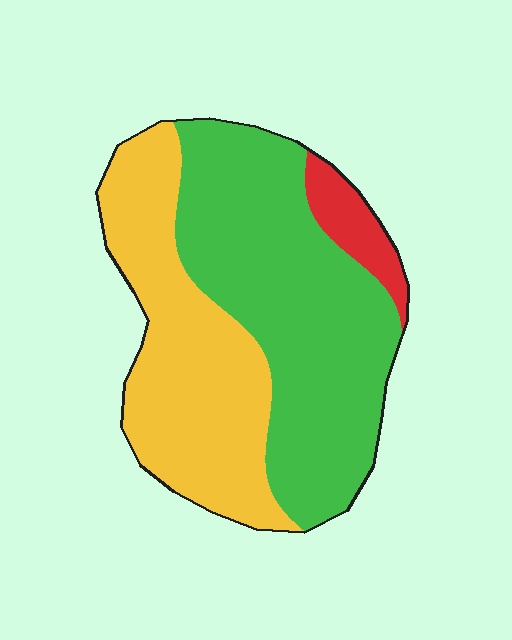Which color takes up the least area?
Red, at roughly 5%.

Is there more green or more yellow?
Green.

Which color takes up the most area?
Green, at roughly 55%.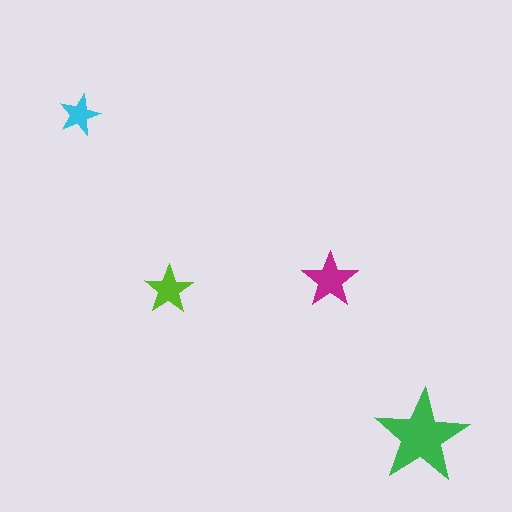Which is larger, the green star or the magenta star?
The green one.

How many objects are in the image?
There are 4 objects in the image.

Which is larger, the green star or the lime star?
The green one.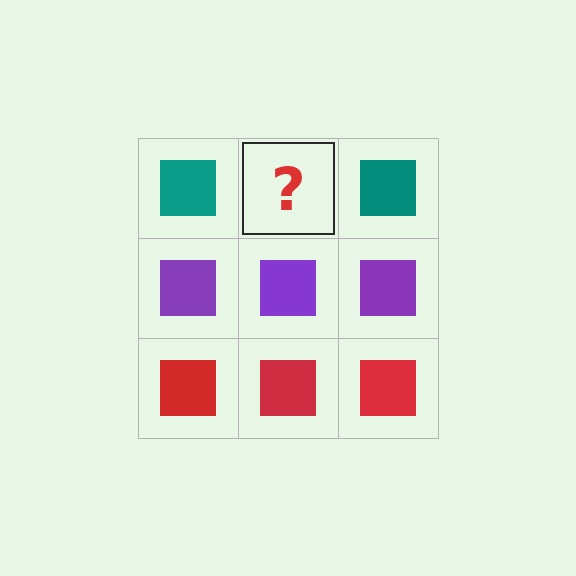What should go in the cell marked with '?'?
The missing cell should contain a teal square.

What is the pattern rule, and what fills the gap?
The rule is that each row has a consistent color. The gap should be filled with a teal square.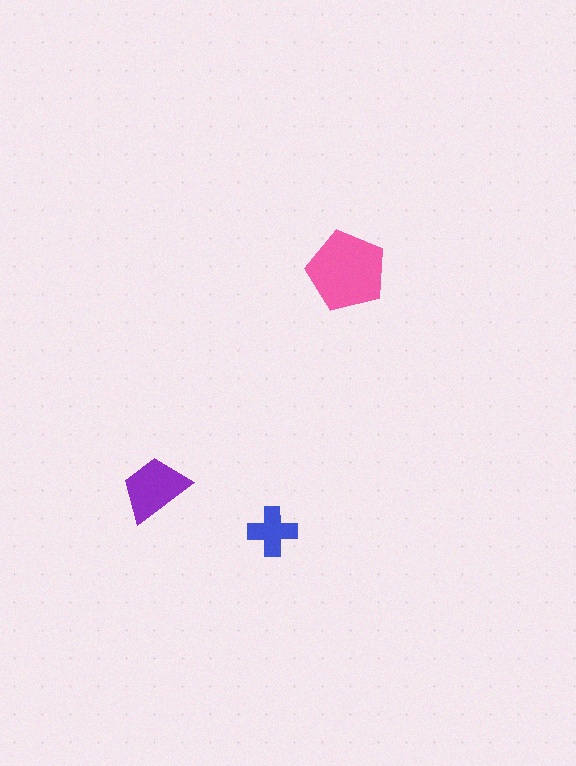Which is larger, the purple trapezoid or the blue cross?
The purple trapezoid.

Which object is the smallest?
The blue cross.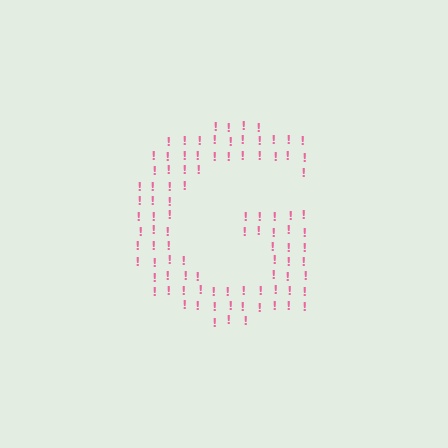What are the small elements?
The small elements are exclamation marks.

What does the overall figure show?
The overall figure shows the letter G.